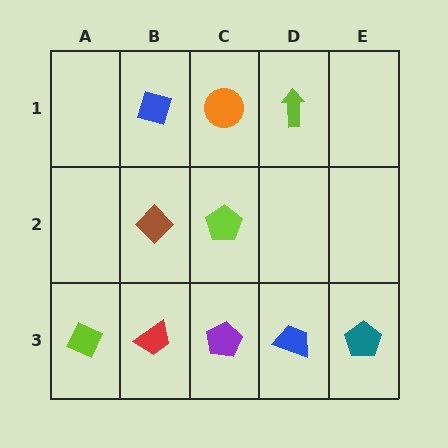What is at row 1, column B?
A blue diamond.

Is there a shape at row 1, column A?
No, that cell is empty.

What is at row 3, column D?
A blue trapezoid.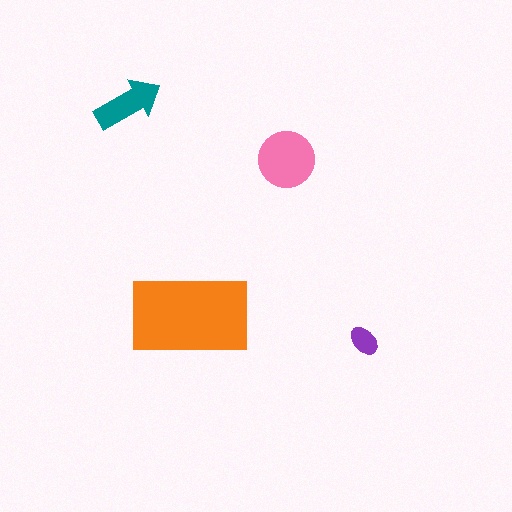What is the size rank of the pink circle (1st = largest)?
2nd.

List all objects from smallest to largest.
The purple ellipse, the teal arrow, the pink circle, the orange rectangle.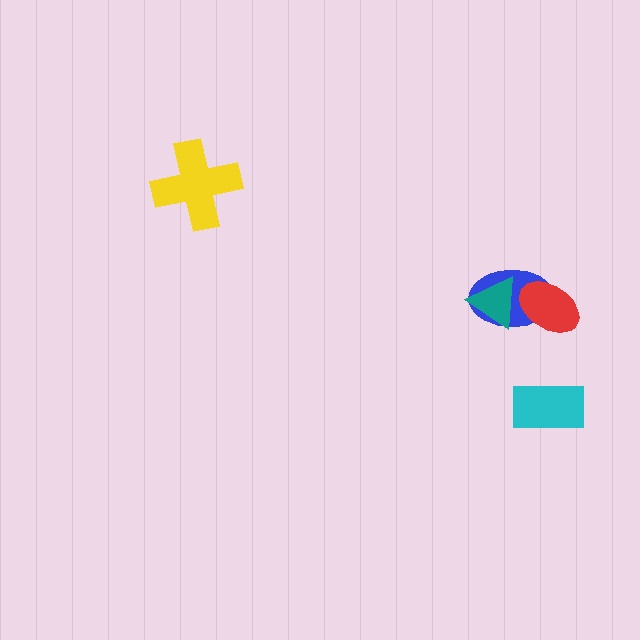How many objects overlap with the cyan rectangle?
0 objects overlap with the cyan rectangle.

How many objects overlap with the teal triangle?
2 objects overlap with the teal triangle.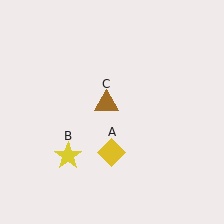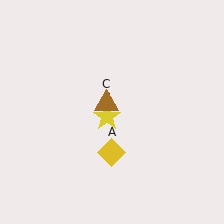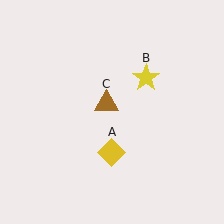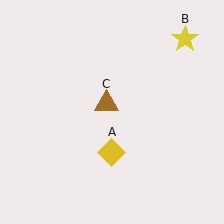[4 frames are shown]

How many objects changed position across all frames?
1 object changed position: yellow star (object B).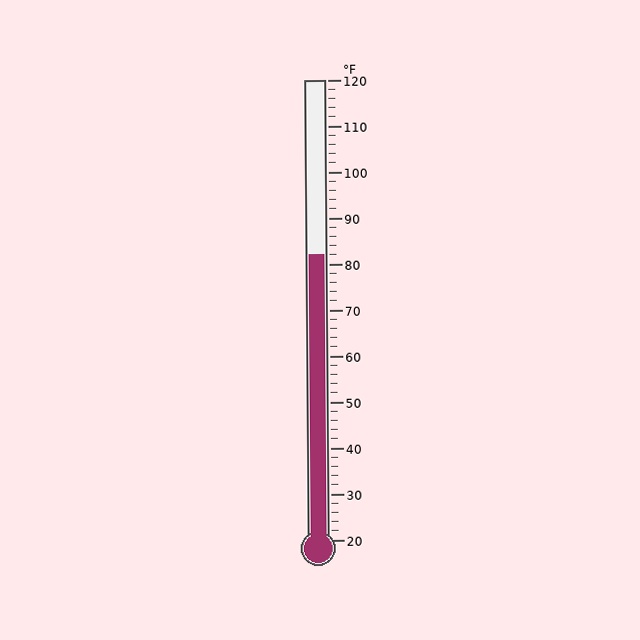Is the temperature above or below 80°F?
The temperature is above 80°F.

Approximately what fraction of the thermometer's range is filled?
The thermometer is filled to approximately 60% of its range.